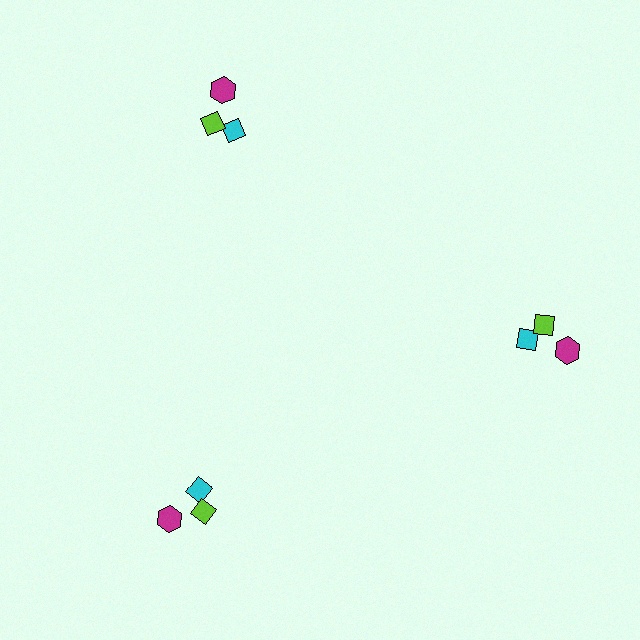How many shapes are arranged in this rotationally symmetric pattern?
There are 9 shapes, arranged in 3 groups of 3.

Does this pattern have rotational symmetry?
Yes, this pattern has 3-fold rotational symmetry. It looks the same after rotating 120 degrees around the center.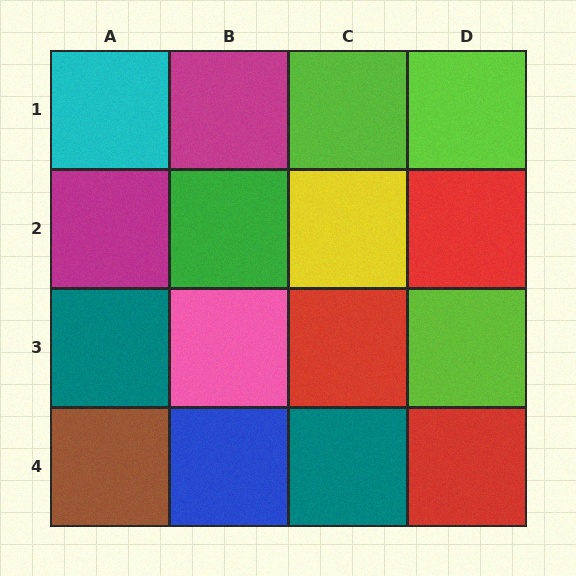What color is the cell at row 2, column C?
Yellow.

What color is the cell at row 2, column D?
Red.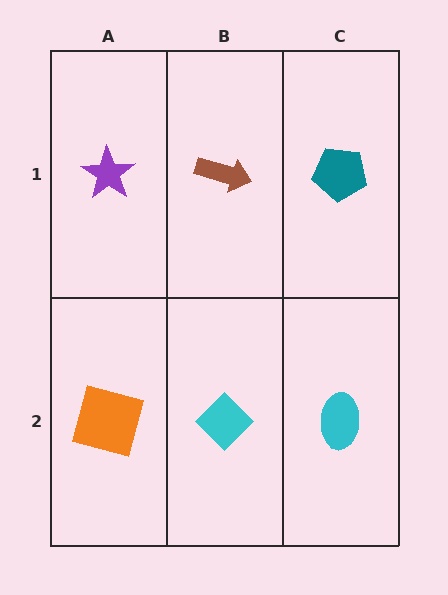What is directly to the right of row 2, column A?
A cyan diamond.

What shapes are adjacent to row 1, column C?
A cyan ellipse (row 2, column C), a brown arrow (row 1, column B).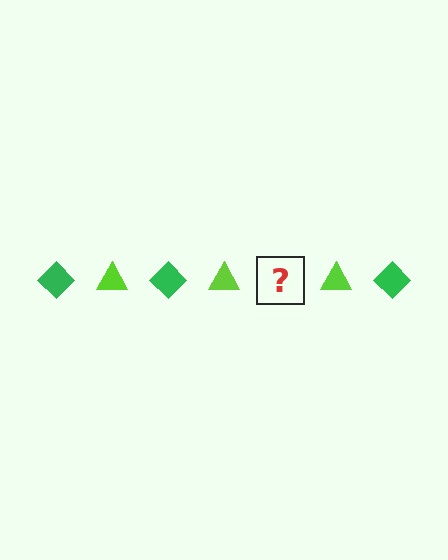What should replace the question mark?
The question mark should be replaced with a green diamond.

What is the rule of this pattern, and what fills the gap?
The rule is that the pattern alternates between green diamond and lime triangle. The gap should be filled with a green diamond.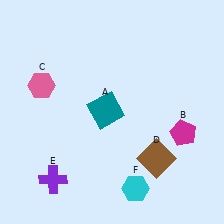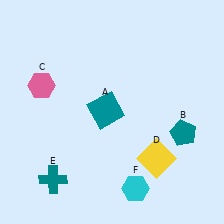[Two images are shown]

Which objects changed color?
B changed from magenta to teal. D changed from brown to yellow. E changed from purple to teal.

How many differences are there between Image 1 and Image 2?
There are 3 differences between the two images.